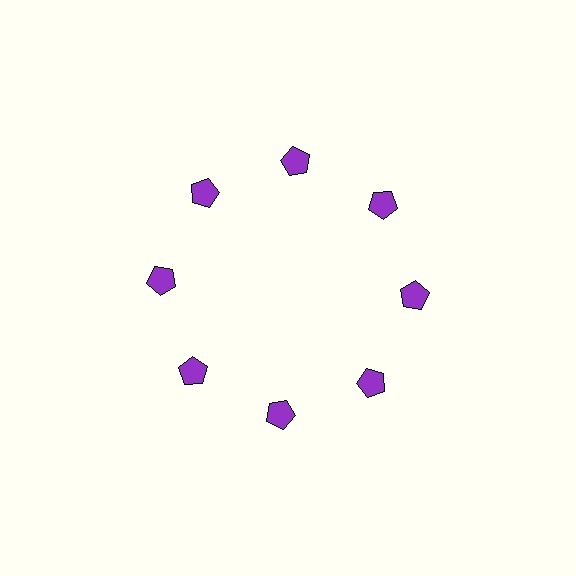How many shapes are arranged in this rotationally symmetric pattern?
There are 8 shapes, arranged in 8 groups of 1.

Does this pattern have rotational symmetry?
Yes, this pattern has 8-fold rotational symmetry. It looks the same after rotating 45 degrees around the center.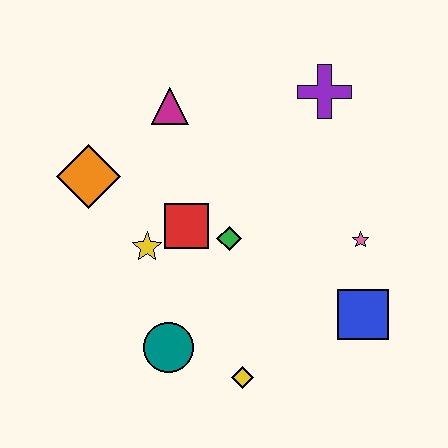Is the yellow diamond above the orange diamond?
No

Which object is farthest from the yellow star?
The purple cross is farthest from the yellow star.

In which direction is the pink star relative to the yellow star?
The pink star is to the right of the yellow star.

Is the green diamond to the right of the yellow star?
Yes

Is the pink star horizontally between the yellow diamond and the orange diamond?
No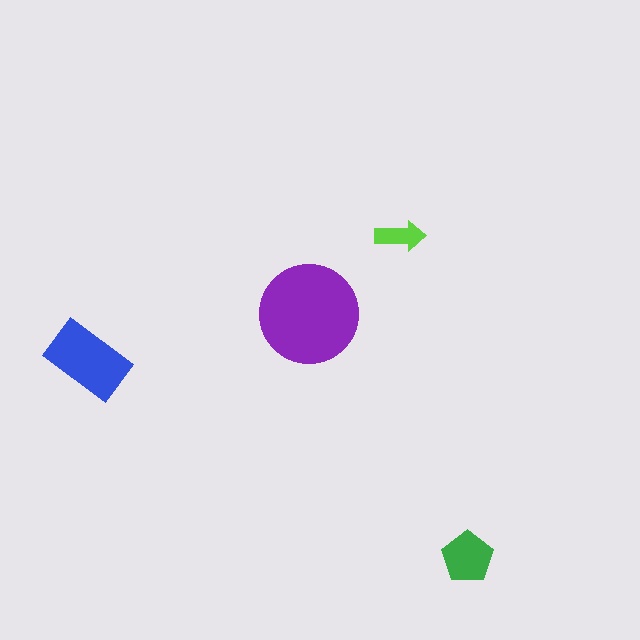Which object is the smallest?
The lime arrow.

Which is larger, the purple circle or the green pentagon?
The purple circle.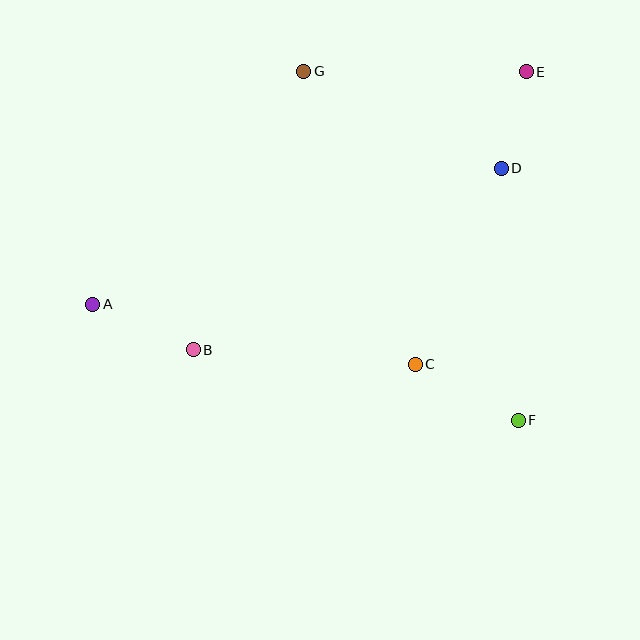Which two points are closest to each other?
Points D and E are closest to each other.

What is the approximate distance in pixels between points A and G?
The distance between A and G is approximately 315 pixels.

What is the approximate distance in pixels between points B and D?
The distance between B and D is approximately 357 pixels.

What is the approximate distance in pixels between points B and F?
The distance between B and F is approximately 332 pixels.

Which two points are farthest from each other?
Points A and E are farthest from each other.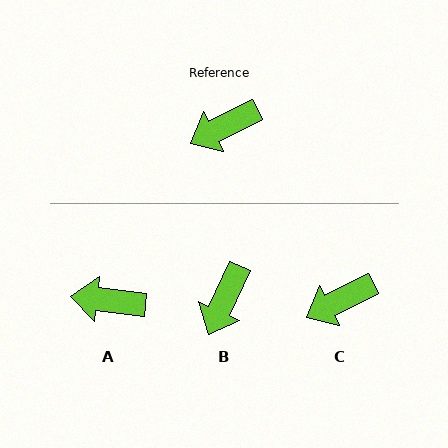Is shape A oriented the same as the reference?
No, it is off by about 33 degrees.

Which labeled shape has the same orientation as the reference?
C.